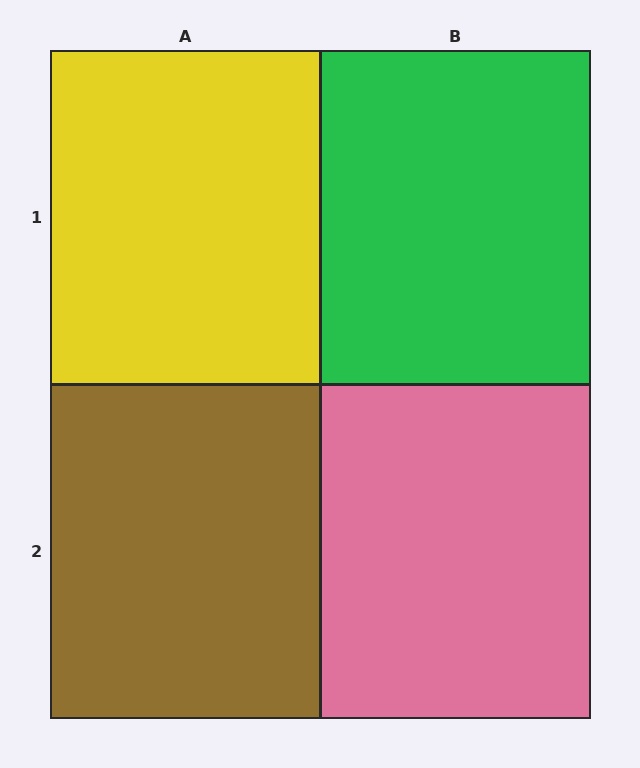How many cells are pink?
1 cell is pink.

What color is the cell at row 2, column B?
Pink.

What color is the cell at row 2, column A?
Brown.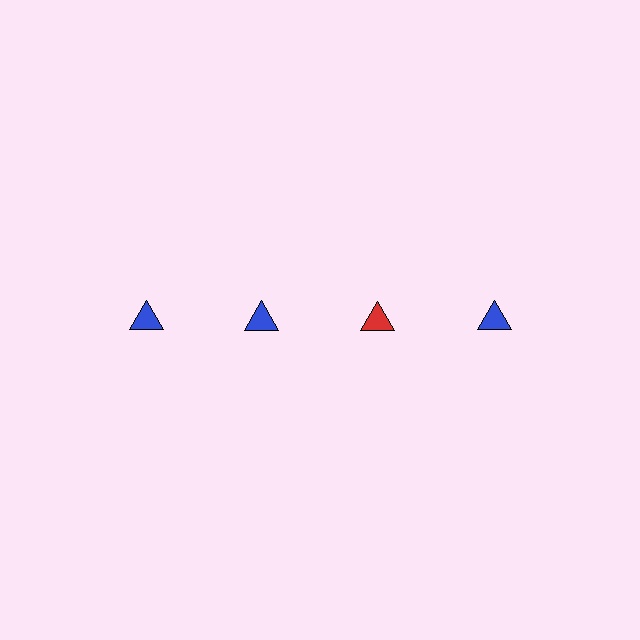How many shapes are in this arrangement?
There are 4 shapes arranged in a grid pattern.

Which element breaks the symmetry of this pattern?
The red triangle in the top row, center column breaks the symmetry. All other shapes are blue triangles.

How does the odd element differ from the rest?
It has a different color: red instead of blue.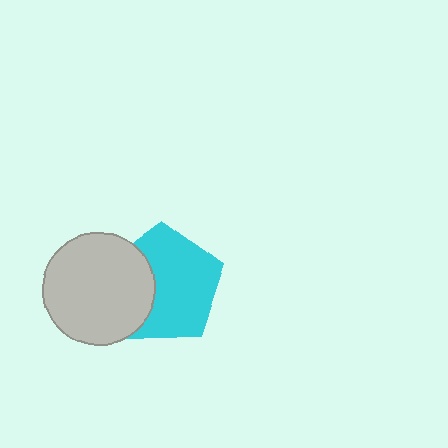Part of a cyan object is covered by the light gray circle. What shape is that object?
It is a pentagon.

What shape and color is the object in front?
The object in front is a light gray circle.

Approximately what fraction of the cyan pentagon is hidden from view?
Roughly 32% of the cyan pentagon is hidden behind the light gray circle.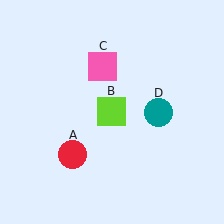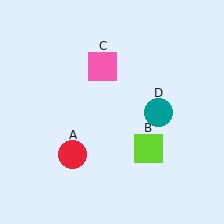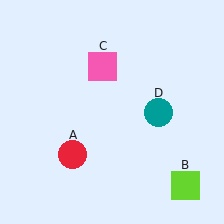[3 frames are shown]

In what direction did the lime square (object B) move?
The lime square (object B) moved down and to the right.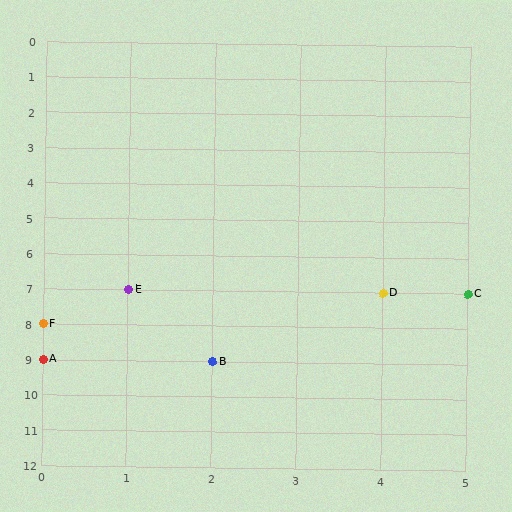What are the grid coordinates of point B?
Point B is at grid coordinates (2, 9).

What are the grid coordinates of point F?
Point F is at grid coordinates (0, 8).